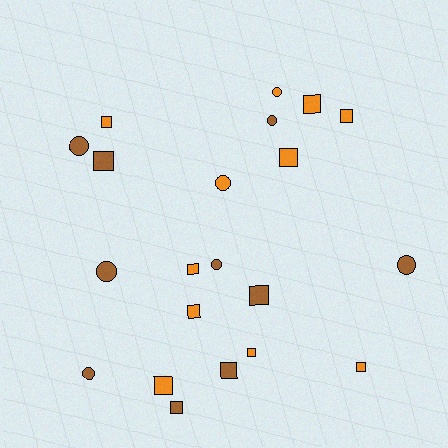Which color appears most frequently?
Orange, with 11 objects.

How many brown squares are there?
There are 4 brown squares.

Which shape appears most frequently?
Square, with 13 objects.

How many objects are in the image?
There are 21 objects.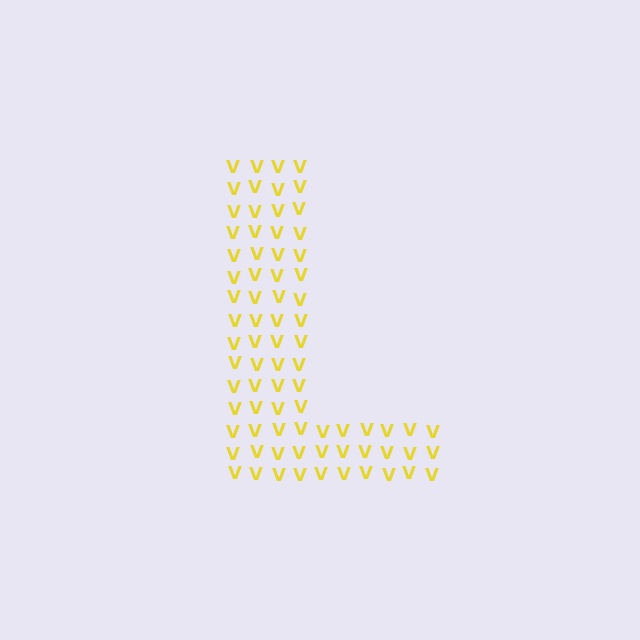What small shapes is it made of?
It is made of small letter V's.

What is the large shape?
The large shape is the letter L.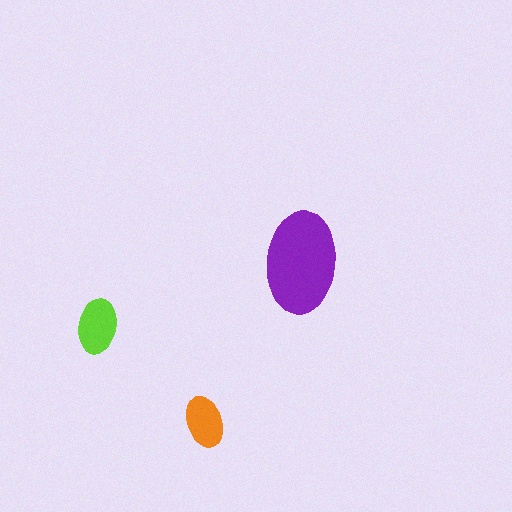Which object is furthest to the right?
The purple ellipse is rightmost.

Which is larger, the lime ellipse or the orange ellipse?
The lime one.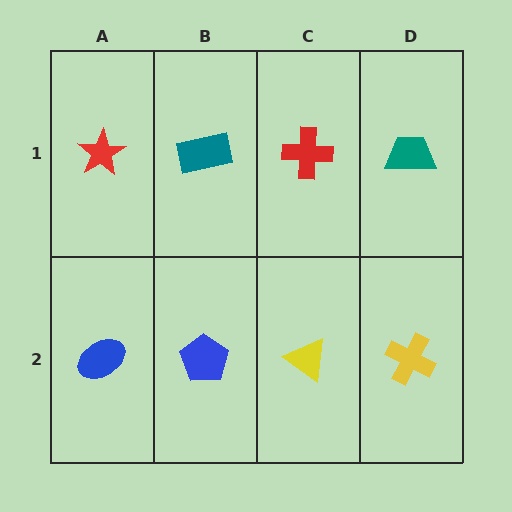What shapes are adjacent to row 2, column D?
A teal trapezoid (row 1, column D), a yellow triangle (row 2, column C).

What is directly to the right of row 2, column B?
A yellow triangle.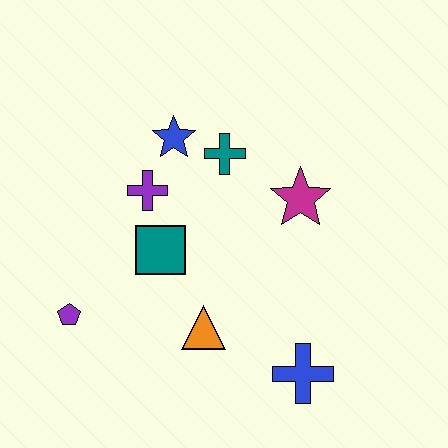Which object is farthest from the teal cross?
The blue cross is farthest from the teal cross.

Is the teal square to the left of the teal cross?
Yes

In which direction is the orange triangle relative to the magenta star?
The orange triangle is below the magenta star.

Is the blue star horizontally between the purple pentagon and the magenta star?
Yes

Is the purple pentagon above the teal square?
No